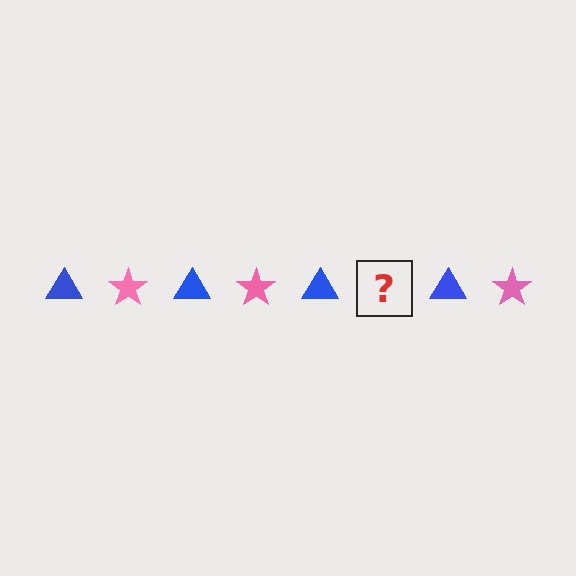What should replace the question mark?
The question mark should be replaced with a pink star.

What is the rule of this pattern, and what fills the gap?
The rule is that the pattern alternates between blue triangle and pink star. The gap should be filled with a pink star.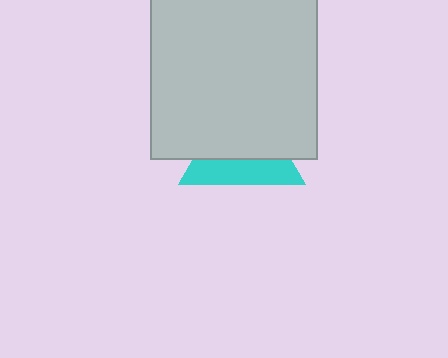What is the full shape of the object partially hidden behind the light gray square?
The partially hidden object is a cyan triangle.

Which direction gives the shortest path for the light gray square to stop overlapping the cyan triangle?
Moving up gives the shortest separation.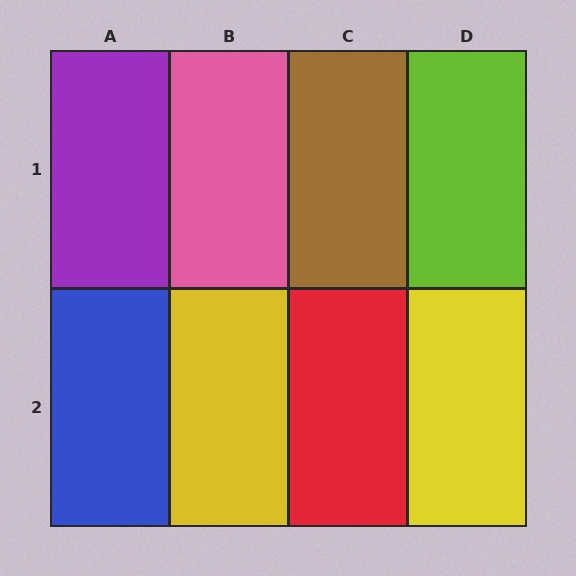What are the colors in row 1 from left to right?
Purple, pink, brown, lime.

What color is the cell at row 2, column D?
Yellow.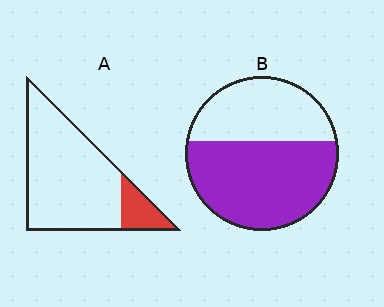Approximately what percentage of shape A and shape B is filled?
A is approximately 15% and B is approximately 60%.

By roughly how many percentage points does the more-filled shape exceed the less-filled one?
By roughly 45 percentage points (B over A).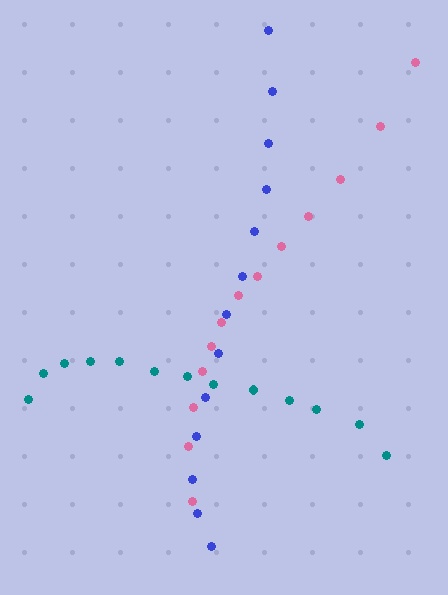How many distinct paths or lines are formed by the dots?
There are 3 distinct paths.